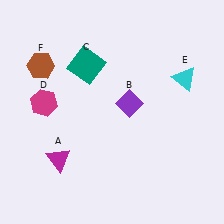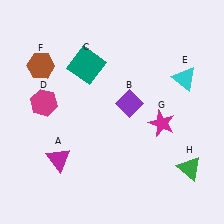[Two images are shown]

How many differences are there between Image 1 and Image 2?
There are 2 differences between the two images.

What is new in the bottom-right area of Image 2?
A magenta star (G) was added in the bottom-right area of Image 2.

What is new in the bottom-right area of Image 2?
A green triangle (H) was added in the bottom-right area of Image 2.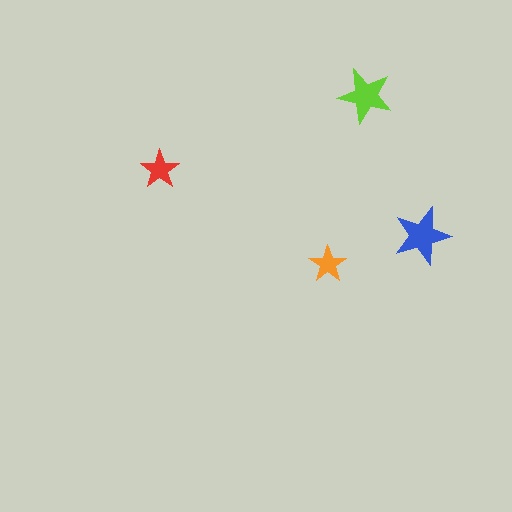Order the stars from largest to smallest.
the blue one, the lime one, the red one, the orange one.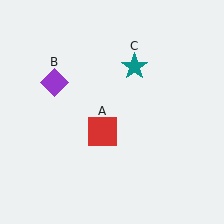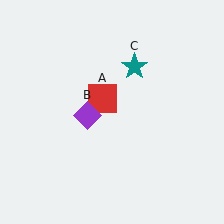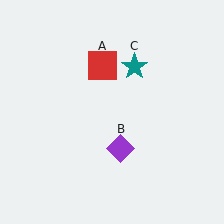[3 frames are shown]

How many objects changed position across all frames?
2 objects changed position: red square (object A), purple diamond (object B).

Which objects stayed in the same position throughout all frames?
Teal star (object C) remained stationary.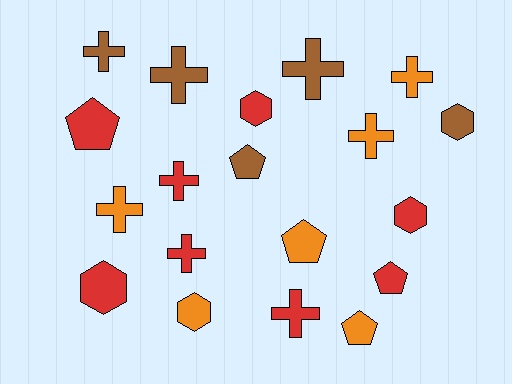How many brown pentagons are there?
There is 1 brown pentagon.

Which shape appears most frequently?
Cross, with 9 objects.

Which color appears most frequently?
Red, with 8 objects.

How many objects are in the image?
There are 19 objects.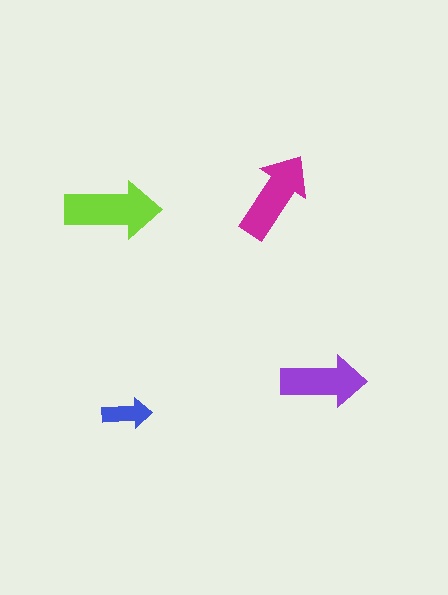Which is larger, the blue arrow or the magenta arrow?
The magenta one.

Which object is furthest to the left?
The lime arrow is leftmost.